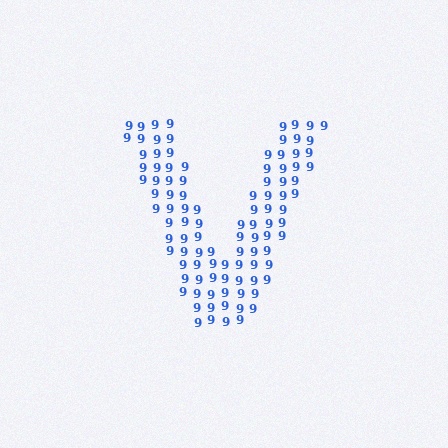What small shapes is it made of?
It is made of small digit 9's.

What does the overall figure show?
The overall figure shows the letter V.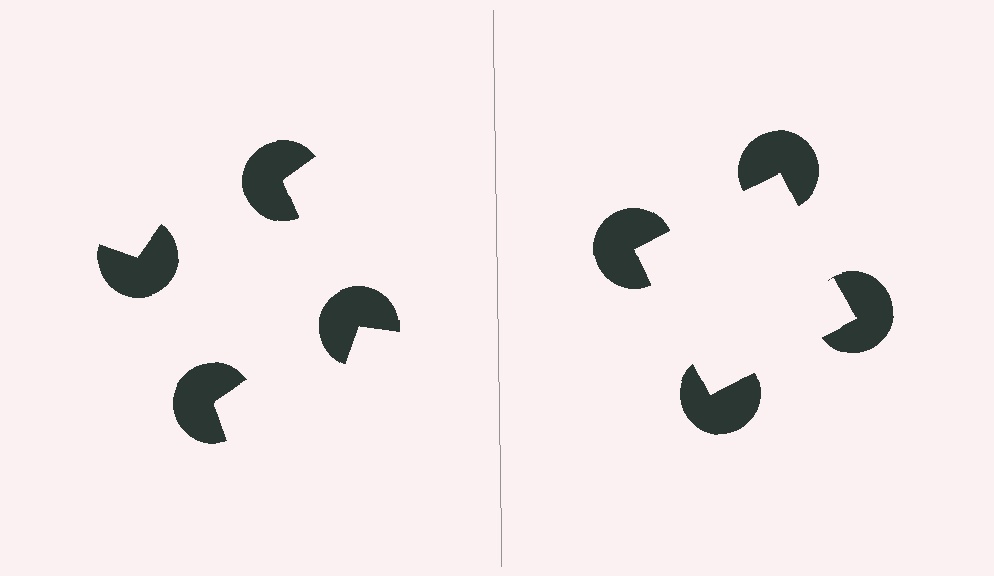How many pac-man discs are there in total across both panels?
8 — 4 on each side.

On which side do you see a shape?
An illusory square appears on the right side. On the left side the wedge cuts are rotated, so no coherent shape forms.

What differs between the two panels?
The pac-man discs are positioned identically on both sides; only the wedge orientations differ. On the right they align to a square; on the left they are misaligned.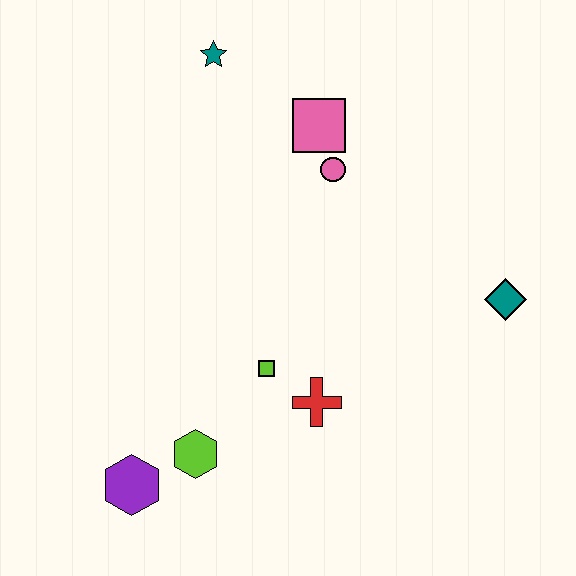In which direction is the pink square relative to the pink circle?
The pink square is above the pink circle.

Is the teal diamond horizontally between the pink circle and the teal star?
No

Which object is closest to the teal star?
The pink square is closest to the teal star.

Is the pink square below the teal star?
Yes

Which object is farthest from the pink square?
The purple hexagon is farthest from the pink square.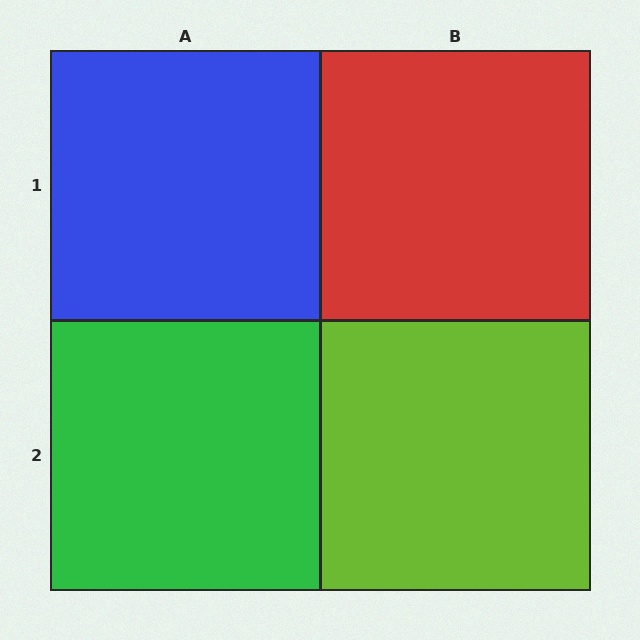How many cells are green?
1 cell is green.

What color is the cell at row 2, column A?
Green.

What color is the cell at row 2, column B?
Lime.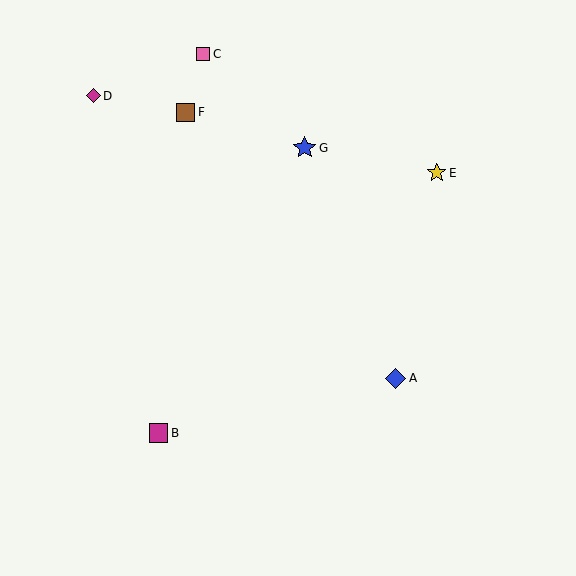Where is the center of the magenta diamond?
The center of the magenta diamond is at (93, 96).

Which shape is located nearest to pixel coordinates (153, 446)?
The magenta square (labeled B) at (159, 433) is nearest to that location.